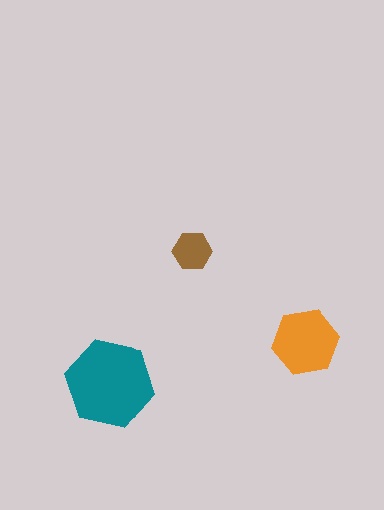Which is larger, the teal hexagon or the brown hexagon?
The teal one.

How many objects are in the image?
There are 3 objects in the image.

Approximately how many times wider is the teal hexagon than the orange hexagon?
About 1.5 times wider.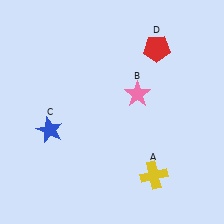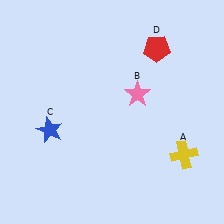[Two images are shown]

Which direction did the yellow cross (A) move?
The yellow cross (A) moved right.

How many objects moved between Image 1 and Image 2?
1 object moved between the two images.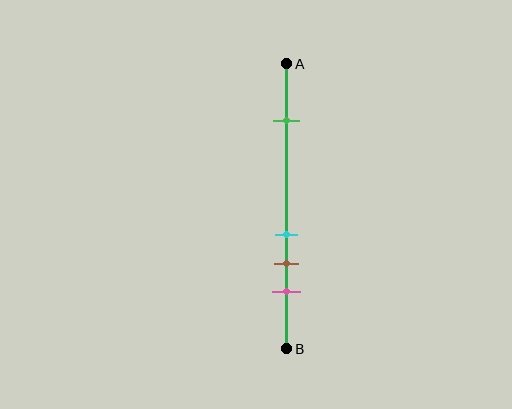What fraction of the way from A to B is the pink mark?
The pink mark is approximately 80% (0.8) of the way from A to B.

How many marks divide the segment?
There are 4 marks dividing the segment.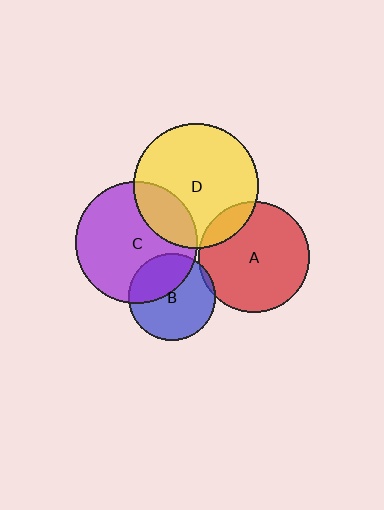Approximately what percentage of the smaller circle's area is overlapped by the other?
Approximately 25%.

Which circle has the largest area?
Circle D (yellow).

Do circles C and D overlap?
Yes.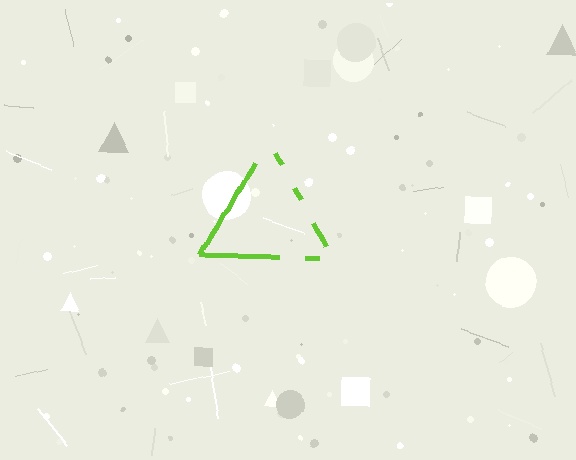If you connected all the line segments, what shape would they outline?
They would outline a triangle.